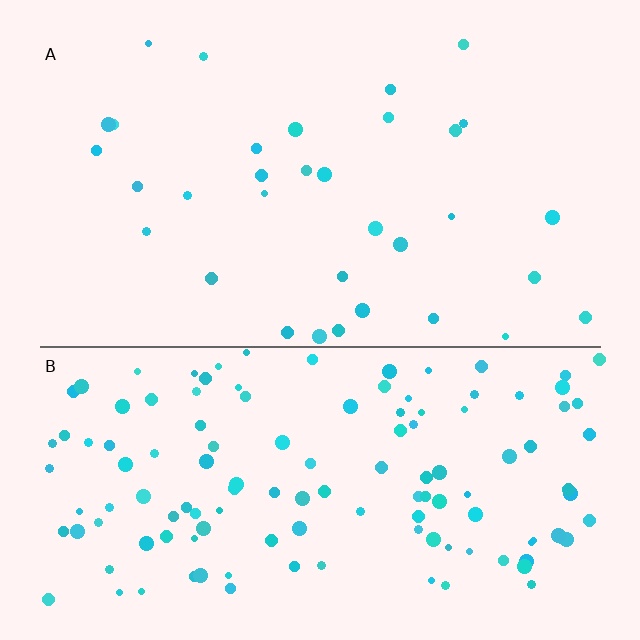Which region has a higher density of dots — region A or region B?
B (the bottom).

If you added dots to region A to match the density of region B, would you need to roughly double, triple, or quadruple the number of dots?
Approximately quadruple.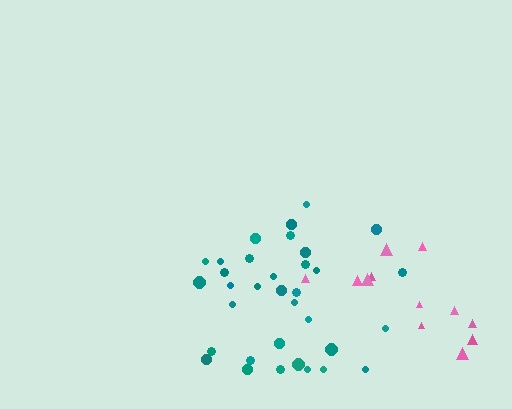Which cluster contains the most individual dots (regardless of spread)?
Teal (34).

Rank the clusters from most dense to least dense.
teal, pink.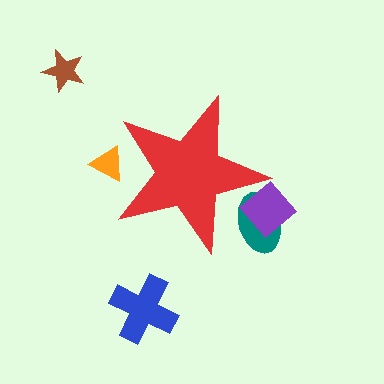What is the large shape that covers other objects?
A red star.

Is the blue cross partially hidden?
No, the blue cross is fully visible.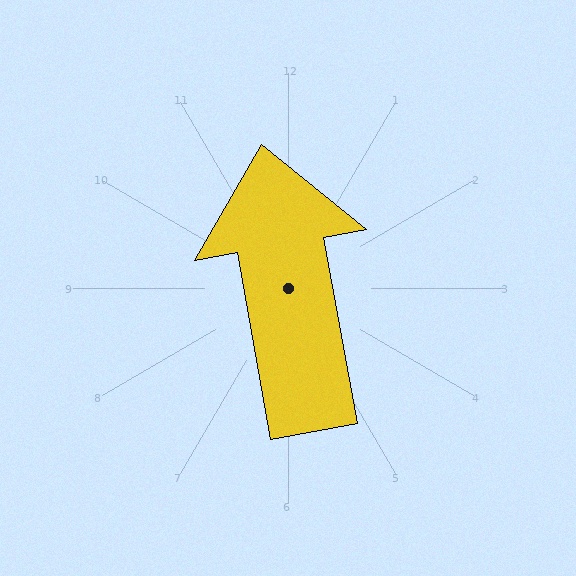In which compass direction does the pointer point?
North.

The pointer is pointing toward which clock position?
Roughly 12 o'clock.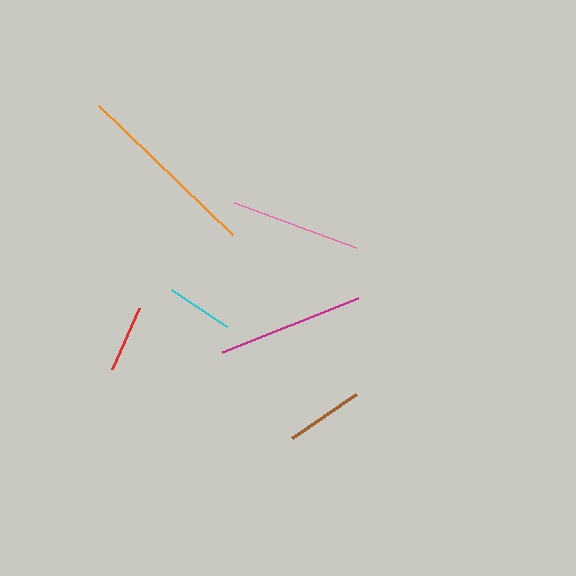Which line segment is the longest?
The orange line is the longest at approximately 185 pixels.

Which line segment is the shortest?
The cyan line is the shortest at approximately 67 pixels.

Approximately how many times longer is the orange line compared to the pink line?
The orange line is approximately 1.4 times the length of the pink line.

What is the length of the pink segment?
The pink segment is approximately 130 pixels long.